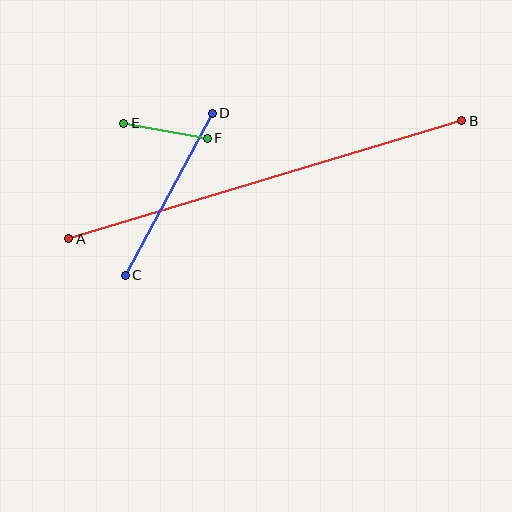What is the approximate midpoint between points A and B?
The midpoint is at approximately (265, 180) pixels.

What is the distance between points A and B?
The distance is approximately 410 pixels.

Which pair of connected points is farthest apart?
Points A and B are farthest apart.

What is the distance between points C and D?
The distance is approximately 184 pixels.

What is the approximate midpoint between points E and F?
The midpoint is at approximately (166, 131) pixels.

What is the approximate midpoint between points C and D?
The midpoint is at approximately (169, 194) pixels.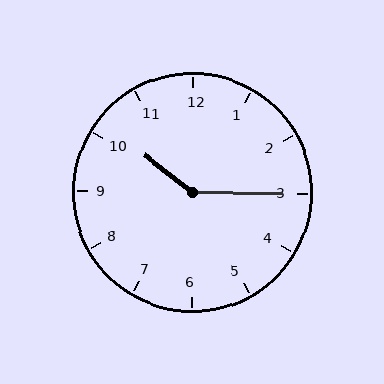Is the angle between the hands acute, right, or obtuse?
It is obtuse.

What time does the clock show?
10:15.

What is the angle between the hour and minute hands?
Approximately 142 degrees.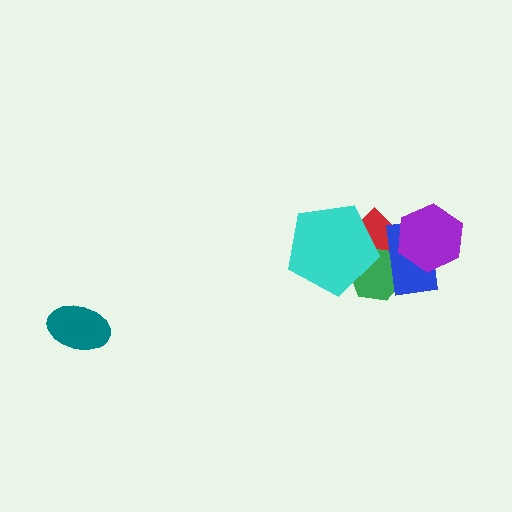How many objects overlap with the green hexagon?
3 objects overlap with the green hexagon.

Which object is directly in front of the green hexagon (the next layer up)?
The blue rectangle is directly in front of the green hexagon.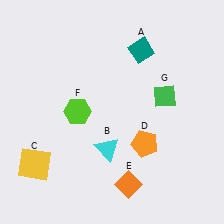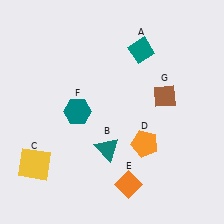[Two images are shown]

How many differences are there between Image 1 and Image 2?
There are 3 differences between the two images.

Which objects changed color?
B changed from cyan to teal. F changed from lime to teal. G changed from green to brown.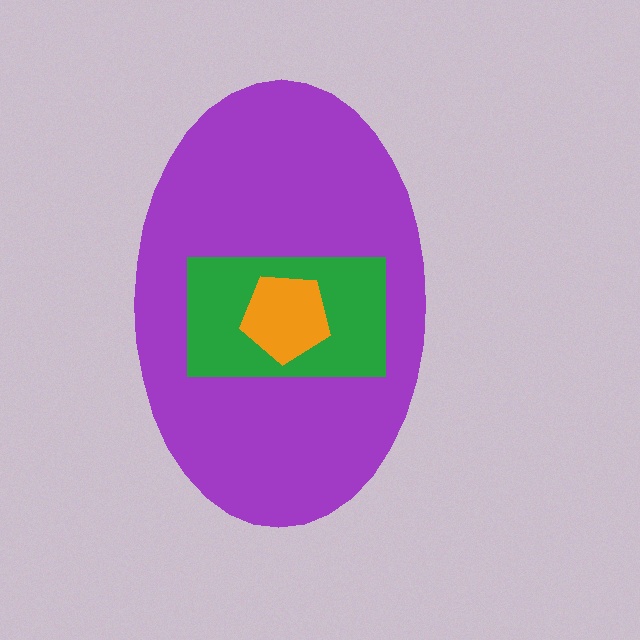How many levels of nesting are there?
3.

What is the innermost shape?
The orange pentagon.